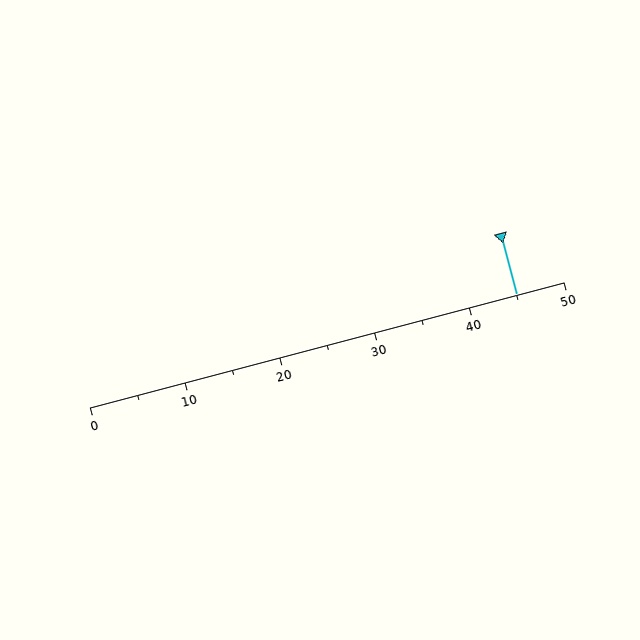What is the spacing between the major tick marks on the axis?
The major ticks are spaced 10 apart.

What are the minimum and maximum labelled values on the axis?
The axis runs from 0 to 50.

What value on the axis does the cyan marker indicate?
The marker indicates approximately 45.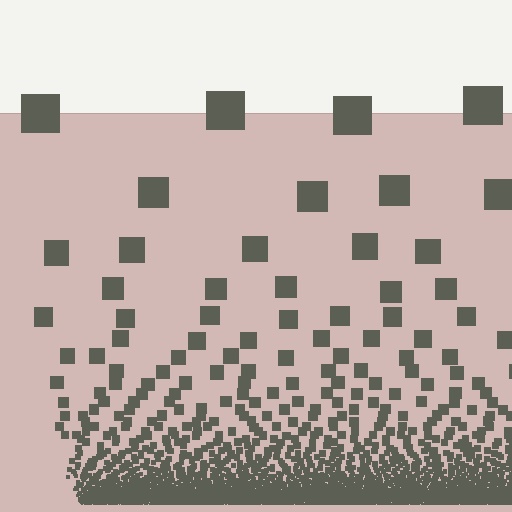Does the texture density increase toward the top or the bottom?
Density increases toward the bottom.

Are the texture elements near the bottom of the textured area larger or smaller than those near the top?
Smaller. The gradient is inverted — elements near the bottom are smaller and denser.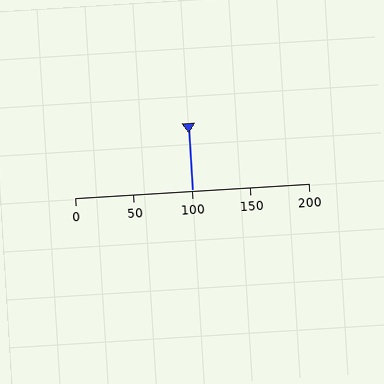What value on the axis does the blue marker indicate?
The marker indicates approximately 100.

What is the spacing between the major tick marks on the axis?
The major ticks are spaced 50 apart.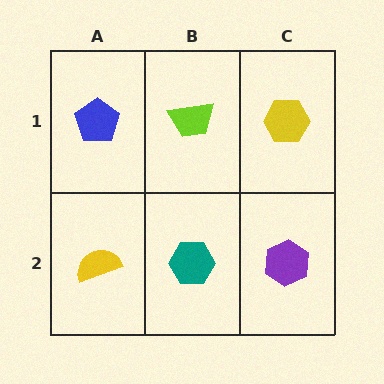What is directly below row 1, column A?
A yellow semicircle.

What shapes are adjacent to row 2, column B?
A lime trapezoid (row 1, column B), a yellow semicircle (row 2, column A), a purple hexagon (row 2, column C).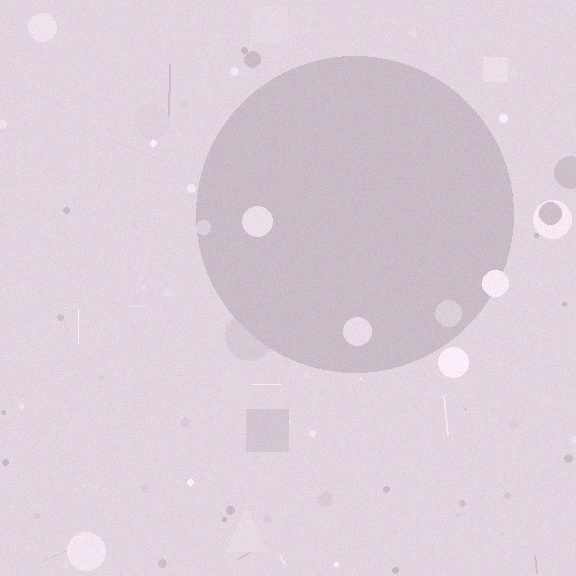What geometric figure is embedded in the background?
A circle is embedded in the background.